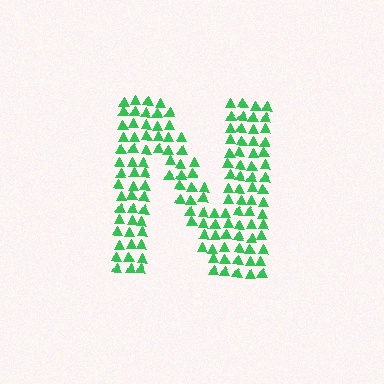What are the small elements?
The small elements are triangles.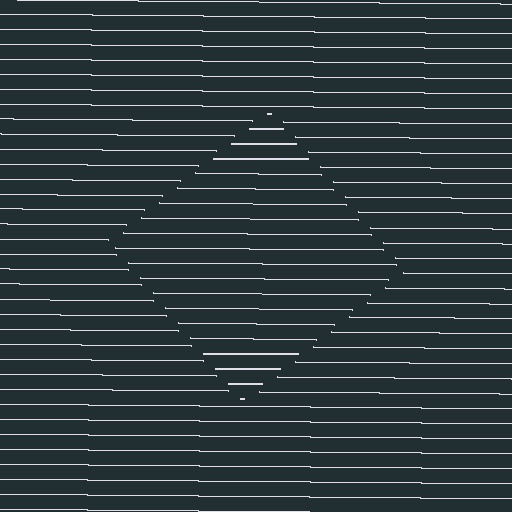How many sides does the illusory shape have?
4 sides — the line-ends trace a square.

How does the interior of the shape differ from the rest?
The interior of the shape contains the same grating, shifted by half a period — the contour is defined by the phase discontinuity where line-ends from the inner and outer gratings abut.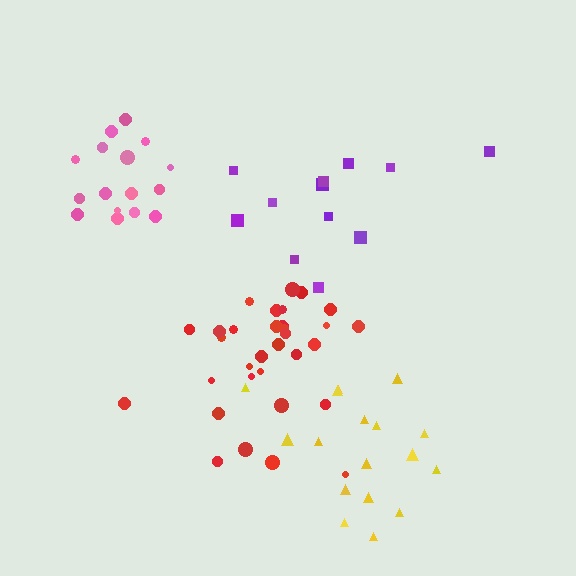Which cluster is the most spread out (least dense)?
Purple.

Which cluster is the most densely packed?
Pink.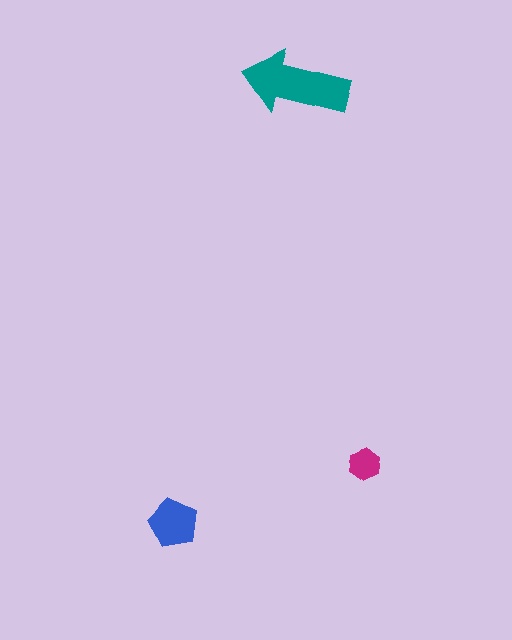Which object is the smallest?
The magenta hexagon.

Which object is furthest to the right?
The magenta hexagon is rightmost.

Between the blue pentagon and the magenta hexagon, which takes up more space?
The blue pentagon.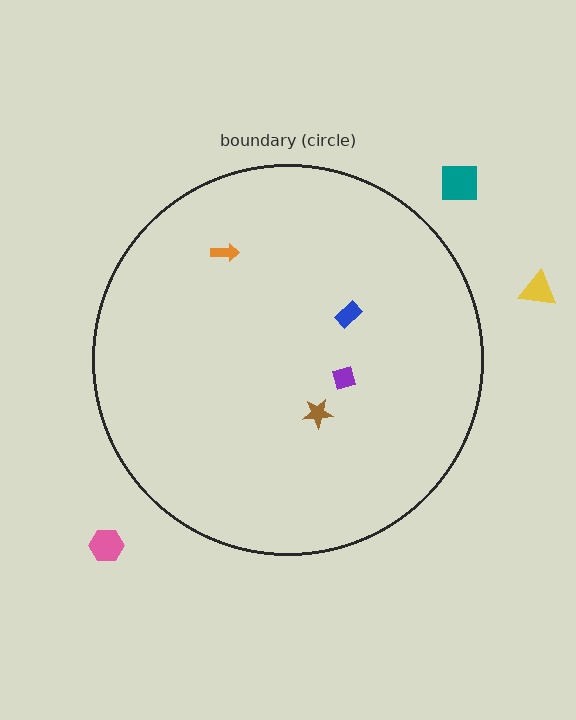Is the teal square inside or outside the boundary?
Outside.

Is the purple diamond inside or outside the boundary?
Inside.